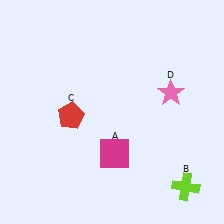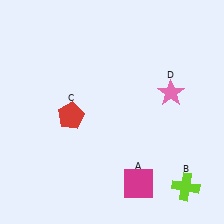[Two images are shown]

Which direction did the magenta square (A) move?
The magenta square (A) moved down.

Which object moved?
The magenta square (A) moved down.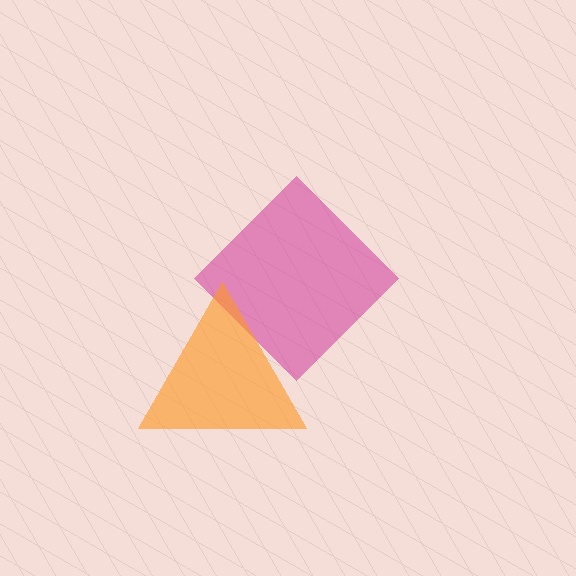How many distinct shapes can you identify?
There are 2 distinct shapes: a magenta diamond, an orange triangle.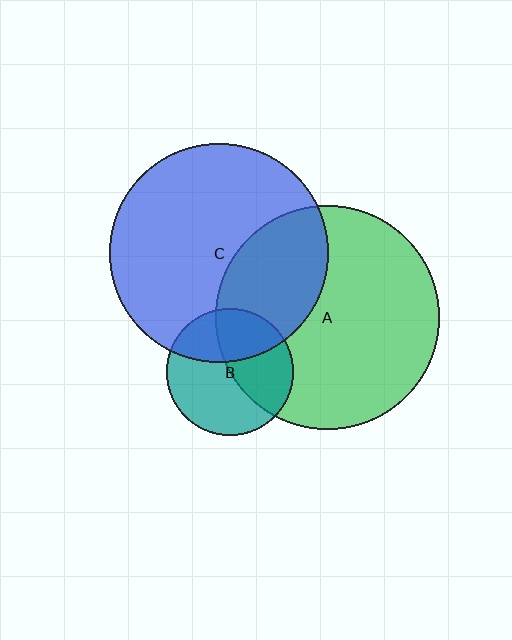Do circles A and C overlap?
Yes.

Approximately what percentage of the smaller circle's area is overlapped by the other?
Approximately 30%.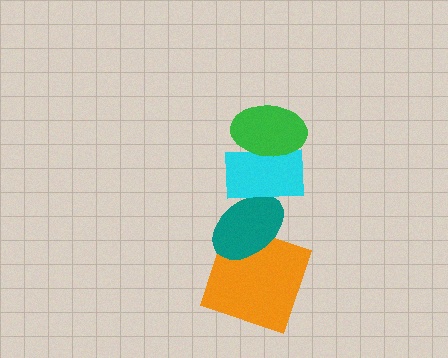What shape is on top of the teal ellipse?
The cyan rectangle is on top of the teal ellipse.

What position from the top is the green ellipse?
The green ellipse is 1st from the top.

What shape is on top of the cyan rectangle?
The green ellipse is on top of the cyan rectangle.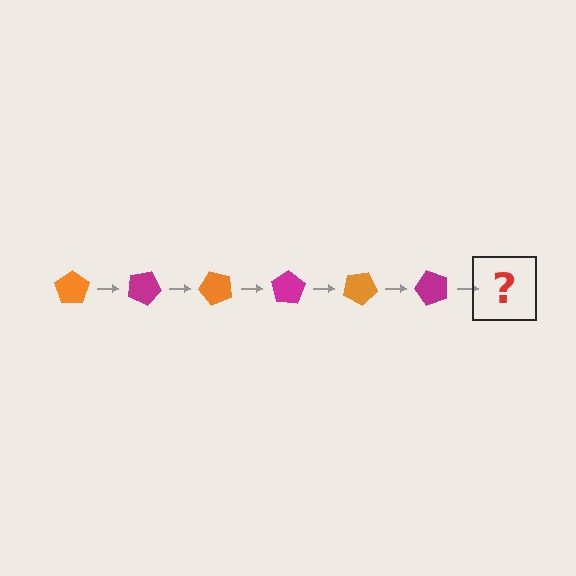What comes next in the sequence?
The next element should be an orange pentagon, rotated 150 degrees from the start.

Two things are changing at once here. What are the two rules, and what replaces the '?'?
The two rules are that it rotates 25 degrees each step and the color cycles through orange and magenta. The '?' should be an orange pentagon, rotated 150 degrees from the start.